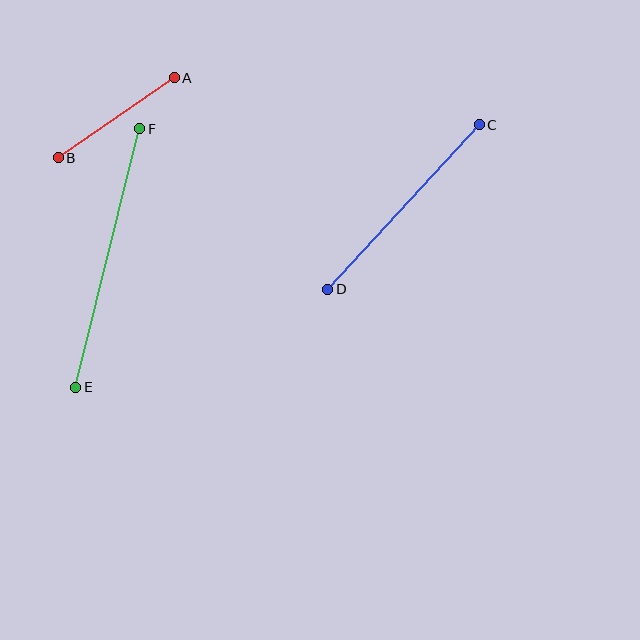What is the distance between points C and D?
The distance is approximately 224 pixels.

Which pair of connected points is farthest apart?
Points E and F are farthest apart.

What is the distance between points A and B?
The distance is approximately 141 pixels.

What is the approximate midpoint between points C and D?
The midpoint is at approximately (403, 207) pixels.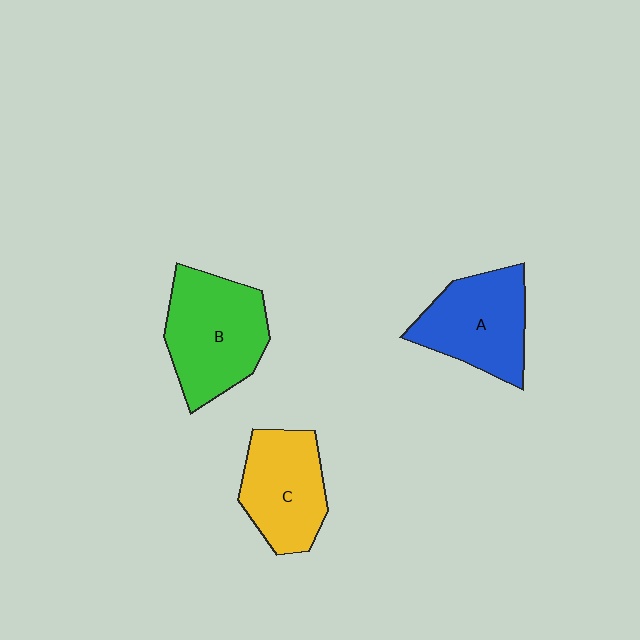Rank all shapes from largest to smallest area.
From largest to smallest: B (green), A (blue), C (yellow).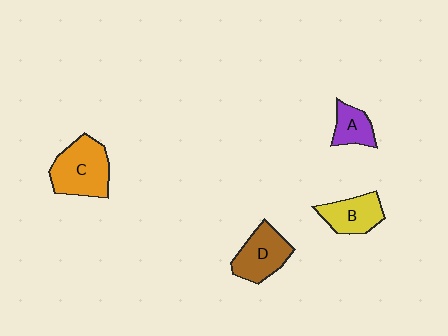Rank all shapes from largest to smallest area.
From largest to smallest: C (orange), D (brown), B (yellow), A (purple).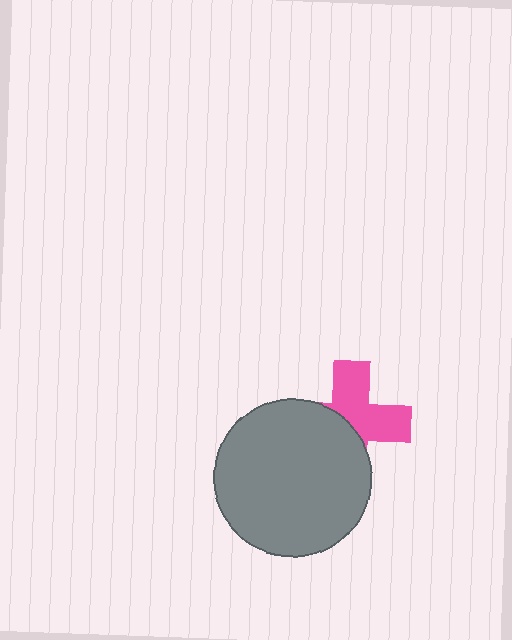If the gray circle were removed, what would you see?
You would see the complete pink cross.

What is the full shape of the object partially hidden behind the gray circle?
The partially hidden object is a pink cross.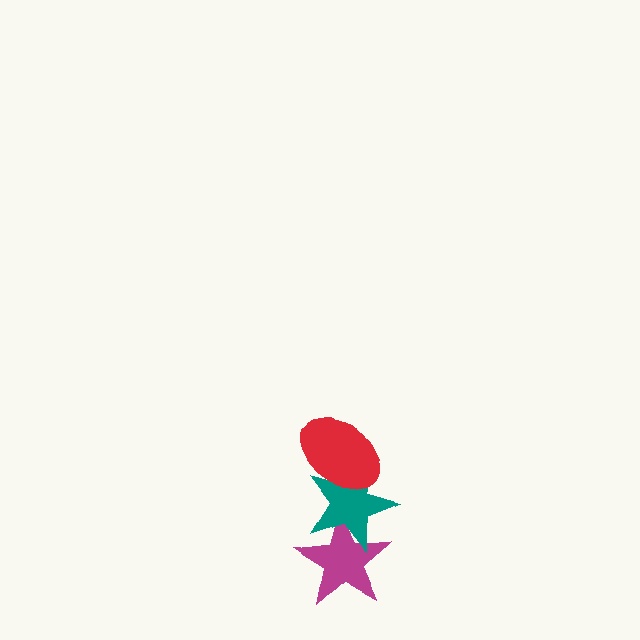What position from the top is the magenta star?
The magenta star is 3rd from the top.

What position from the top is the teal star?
The teal star is 2nd from the top.